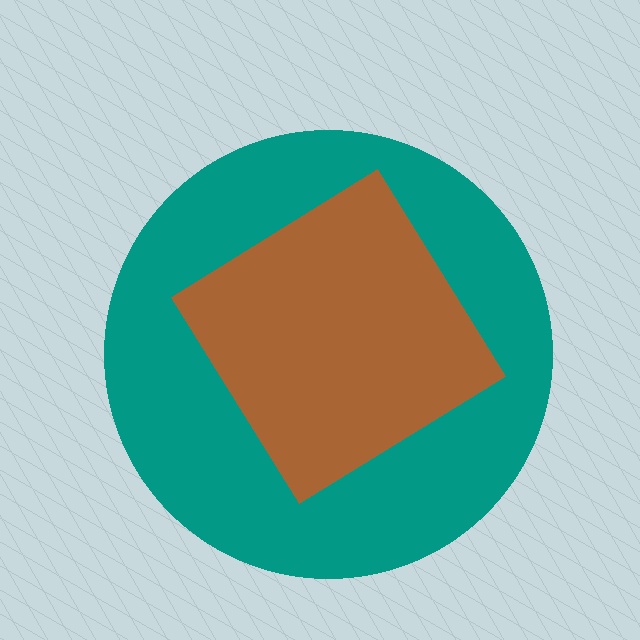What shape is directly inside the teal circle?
The brown diamond.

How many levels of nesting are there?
2.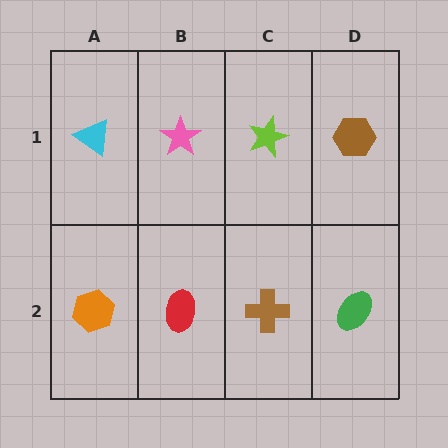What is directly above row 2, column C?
A lime star.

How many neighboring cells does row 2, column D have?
2.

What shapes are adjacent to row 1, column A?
An orange hexagon (row 2, column A), a pink star (row 1, column B).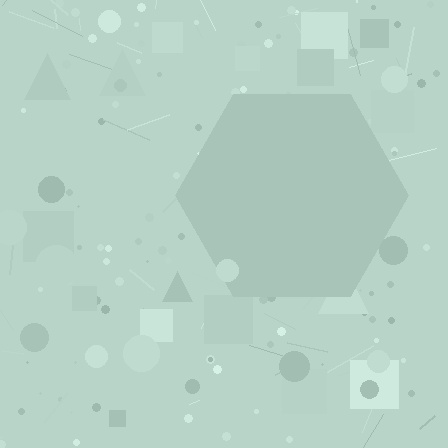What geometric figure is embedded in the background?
A hexagon is embedded in the background.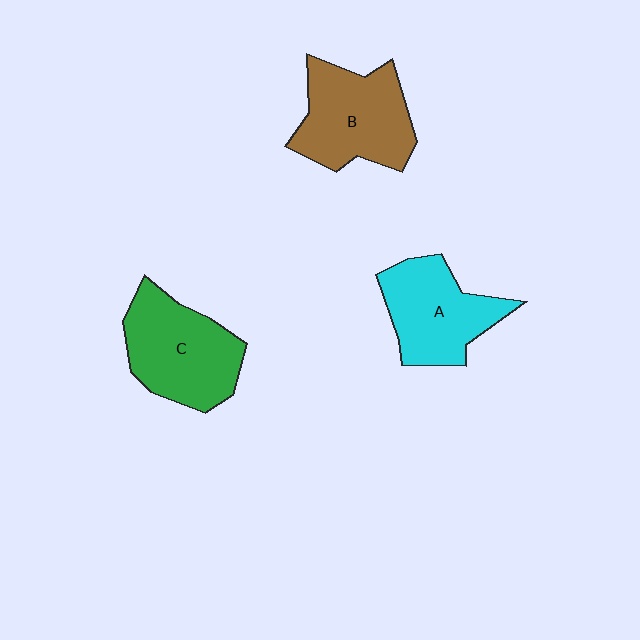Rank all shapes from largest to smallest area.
From largest to smallest: C (green), B (brown), A (cyan).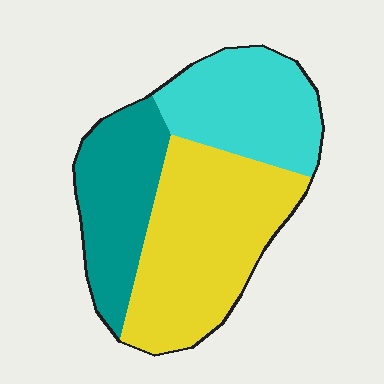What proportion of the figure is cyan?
Cyan takes up about one quarter (1/4) of the figure.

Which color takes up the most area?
Yellow, at roughly 45%.